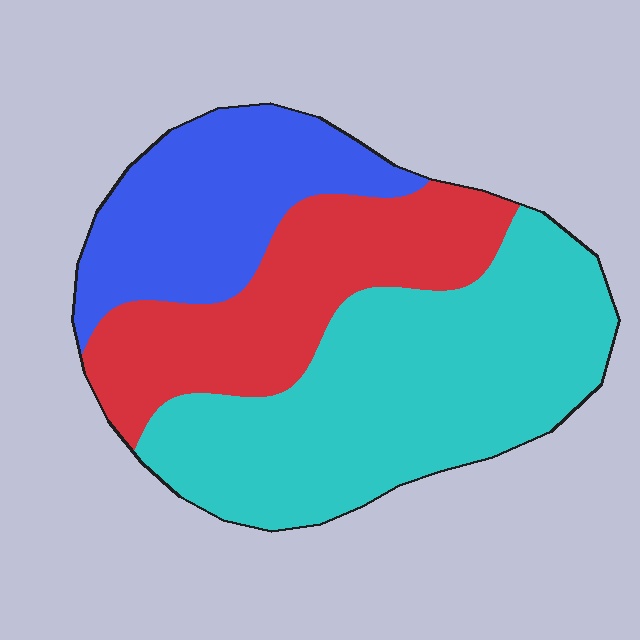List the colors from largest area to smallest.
From largest to smallest: cyan, red, blue.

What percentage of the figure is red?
Red takes up between a sixth and a third of the figure.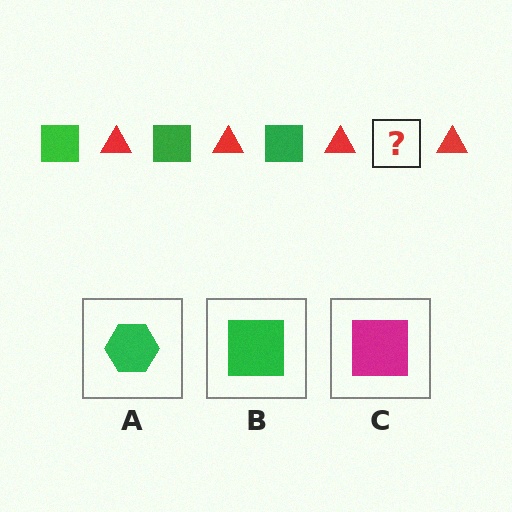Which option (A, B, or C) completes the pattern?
B.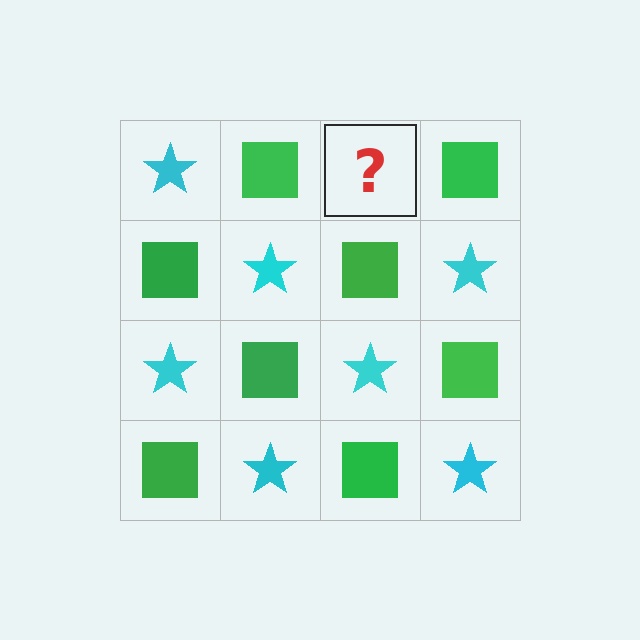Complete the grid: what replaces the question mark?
The question mark should be replaced with a cyan star.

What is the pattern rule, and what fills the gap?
The rule is that it alternates cyan star and green square in a checkerboard pattern. The gap should be filled with a cyan star.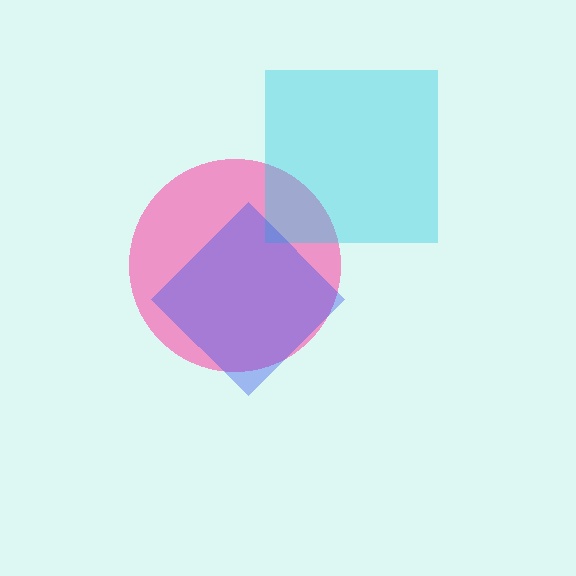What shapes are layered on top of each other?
The layered shapes are: a pink circle, a cyan square, a blue diamond.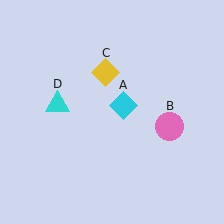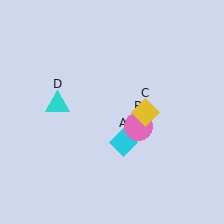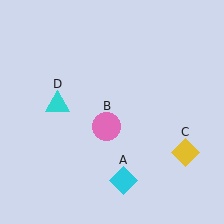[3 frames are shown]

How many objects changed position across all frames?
3 objects changed position: cyan diamond (object A), pink circle (object B), yellow diamond (object C).